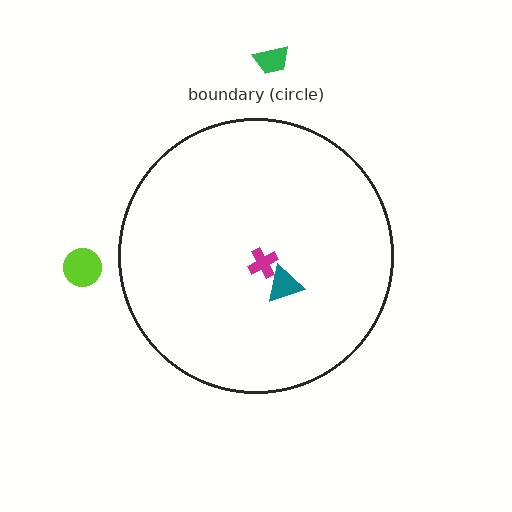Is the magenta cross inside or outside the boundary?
Inside.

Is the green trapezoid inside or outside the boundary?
Outside.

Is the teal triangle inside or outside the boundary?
Inside.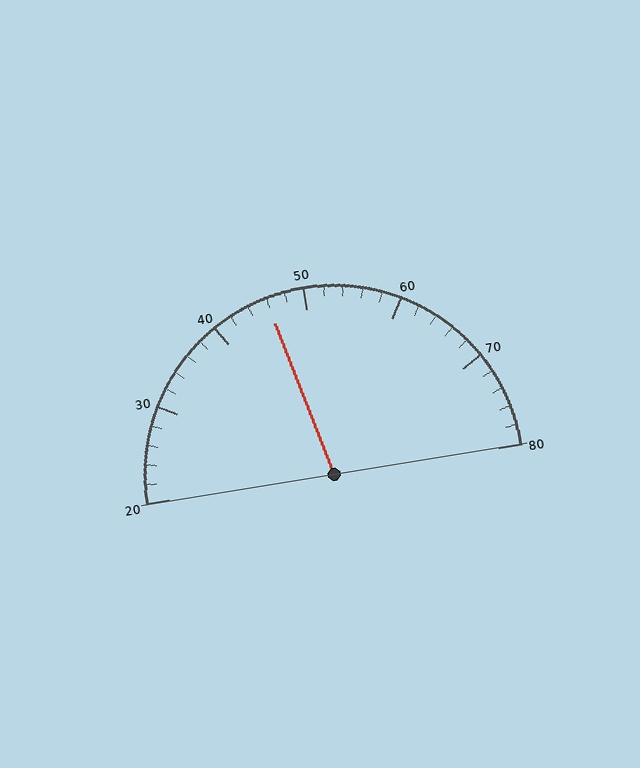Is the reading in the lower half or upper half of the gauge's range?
The reading is in the lower half of the range (20 to 80).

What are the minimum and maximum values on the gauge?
The gauge ranges from 20 to 80.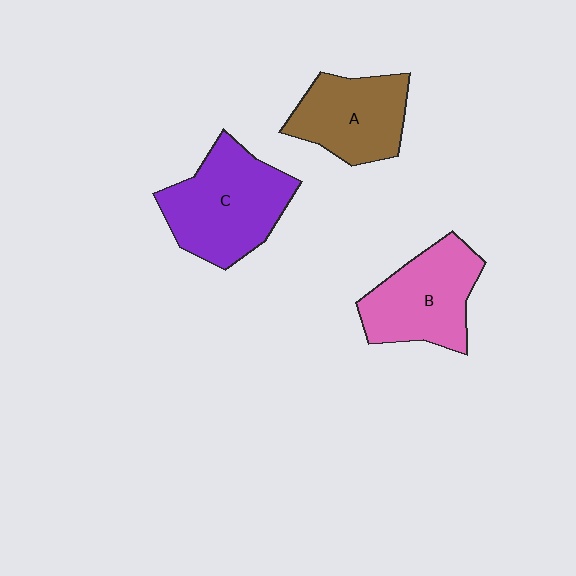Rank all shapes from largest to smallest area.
From largest to smallest: C (purple), B (pink), A (brown).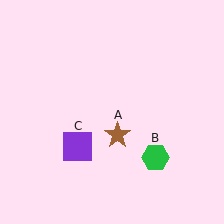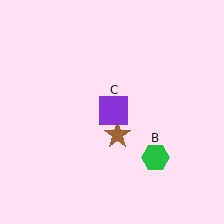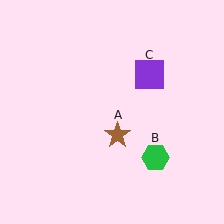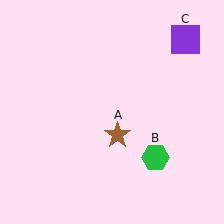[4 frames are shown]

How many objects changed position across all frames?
1 object changed position: purple square (object C).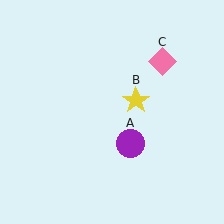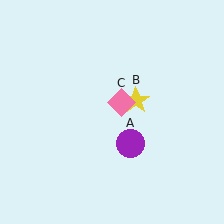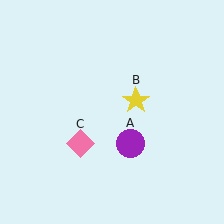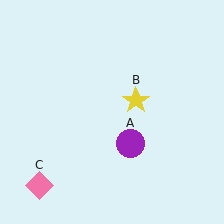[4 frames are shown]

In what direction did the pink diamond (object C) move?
The pink diamond (object C) moved down and to the left.